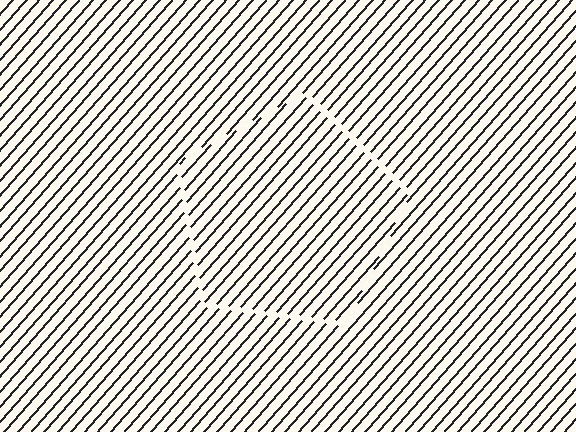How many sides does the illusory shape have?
5 sides — the line-ends trace a pentagon.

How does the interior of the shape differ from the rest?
The interior of the shape contains the same grating, shifted by half a period — the contour is defined by the phase discontinuity where line-ends from the inner and outer gratings abut.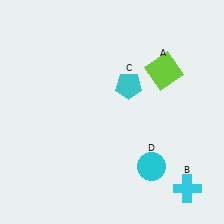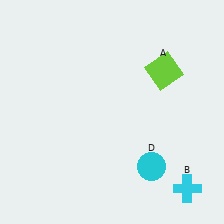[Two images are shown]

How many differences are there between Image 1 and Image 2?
There is 1 difference between the two images.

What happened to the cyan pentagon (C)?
The cyan pentagon (C) was removed in Image 2. It was in the top-right area of Image 1.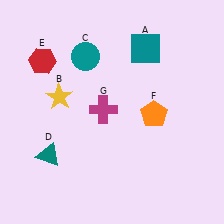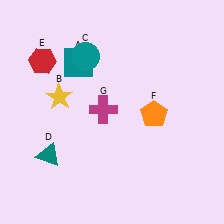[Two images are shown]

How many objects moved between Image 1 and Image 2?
1 object moved between the two images.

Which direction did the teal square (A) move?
The teal square (A) moved left.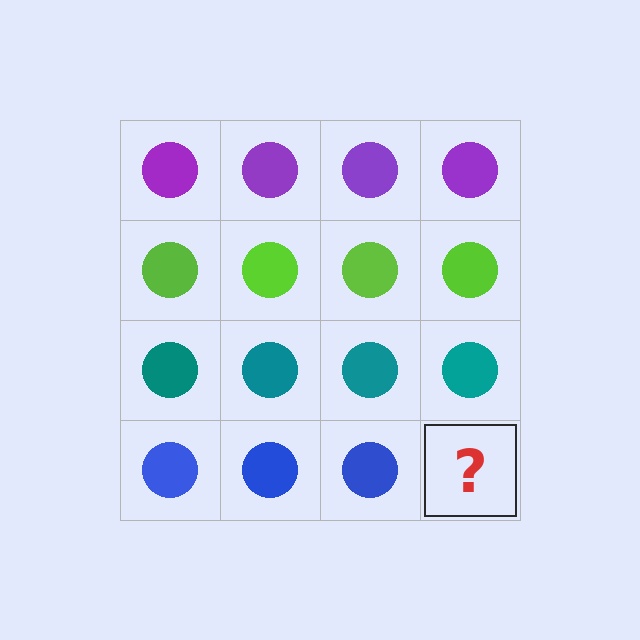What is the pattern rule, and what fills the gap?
The rule is that each row has a consistent color. The gap should be filled with a blue circle.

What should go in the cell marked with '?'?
The missing cell should contain a blue circle.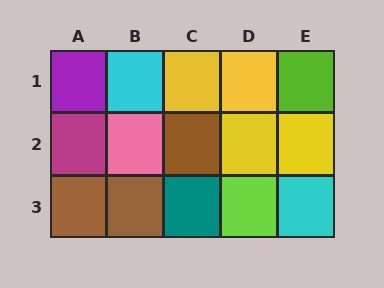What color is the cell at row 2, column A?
Magenta.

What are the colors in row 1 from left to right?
Purple, cyan, yellow, yellow, lime.